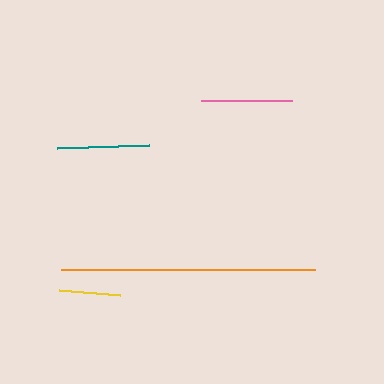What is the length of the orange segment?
The orange segment is approximately 255 pixels long.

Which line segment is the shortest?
The yellow line is the shortest at approximately 61 pixels.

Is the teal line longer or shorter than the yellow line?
The teal line is longer than the yellow line.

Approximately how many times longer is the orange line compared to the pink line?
The orange line is approximately 2.8 times the length of the pink line.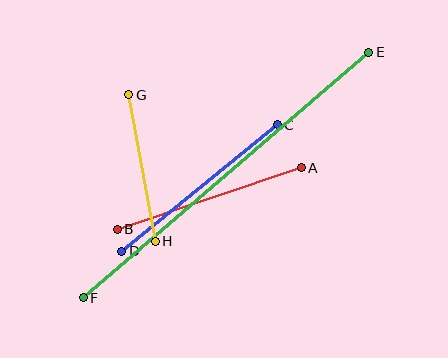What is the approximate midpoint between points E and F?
The midpoint is at approximately (226, 175) pixels.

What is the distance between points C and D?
The distance is approximately 201 pixels.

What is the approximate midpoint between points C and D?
The midpoint is at approximately (200, 188) pixels.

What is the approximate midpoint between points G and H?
The midpoint is at approximately (142, 168) pixels.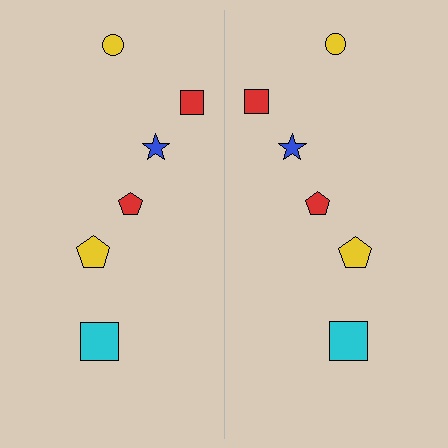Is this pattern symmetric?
Yes, this pattern has bilateral (reflection) symmetry.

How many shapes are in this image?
There are 12 shapes in this image.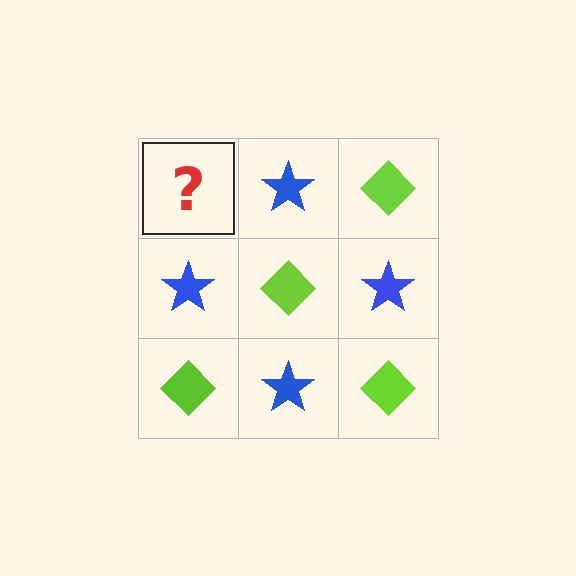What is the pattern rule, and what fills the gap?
The rule is that it alternates lime diamond and blue star in a checkerboard pattern. The gap should be filled with a lime diamond.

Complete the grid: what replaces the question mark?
The question mark should be replaced with a lime diamond.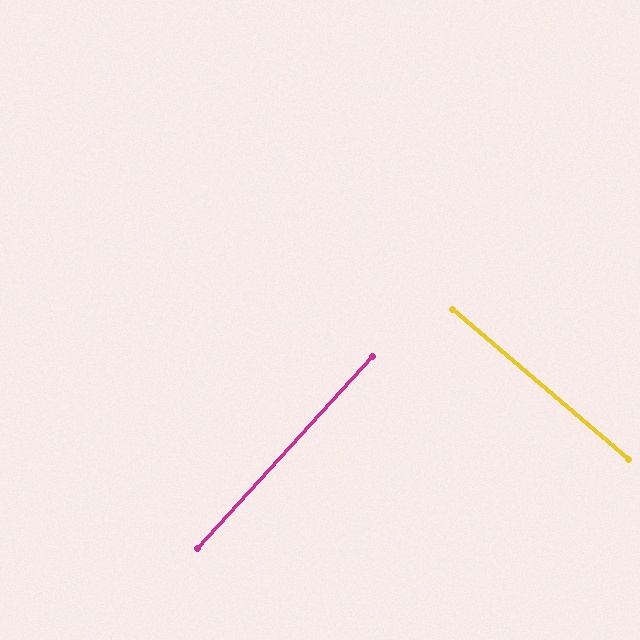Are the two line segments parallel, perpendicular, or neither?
Perpendicular — they meet at approximately 88°.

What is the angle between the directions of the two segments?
Approximately 88 degrees.